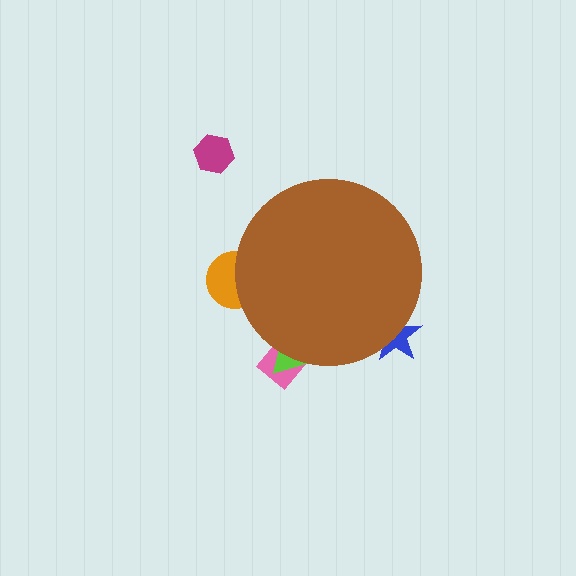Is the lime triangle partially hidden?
Yes, the lime triangle is partially hidden behind the brown circle.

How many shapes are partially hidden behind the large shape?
4 shapes are partially hidden.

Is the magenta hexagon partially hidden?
No, the magenta hexagon is fully visible.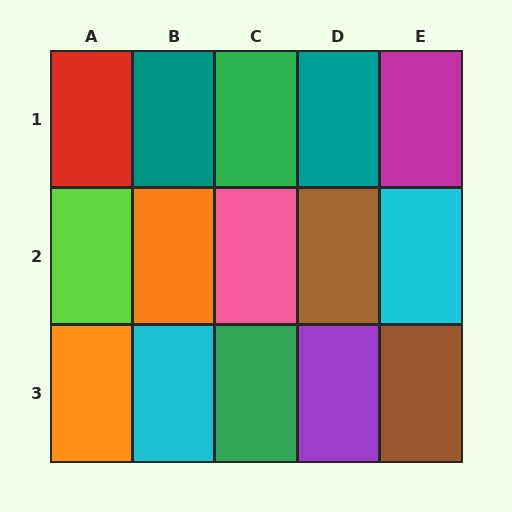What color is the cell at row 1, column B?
Teal.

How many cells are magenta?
1 cell is magenta.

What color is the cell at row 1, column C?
Green.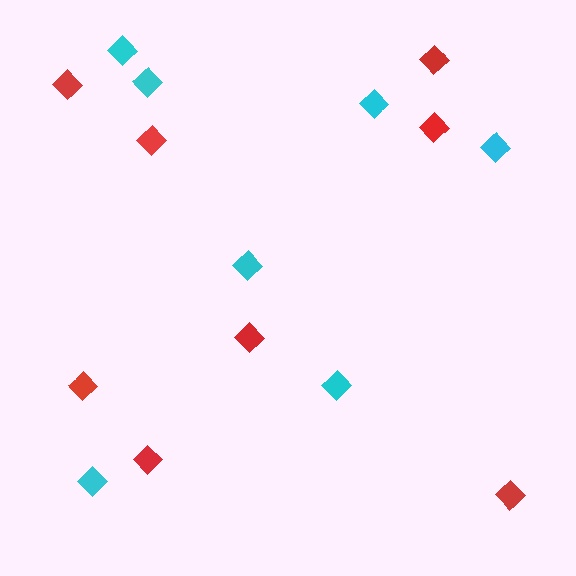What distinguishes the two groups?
There are 2 groups: one group of red diamonds (8) and one group of cyan diamonds (7).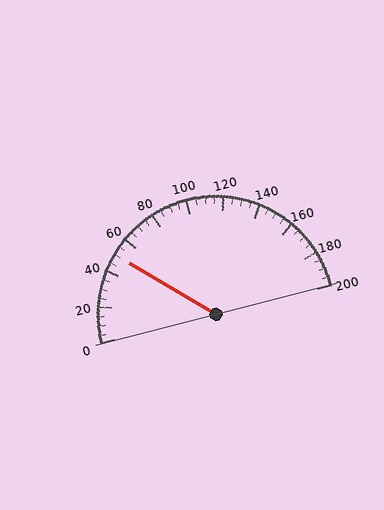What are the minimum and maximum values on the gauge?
The gauge ranges from 0 to 200.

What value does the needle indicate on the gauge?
The needle indicates approximately 50.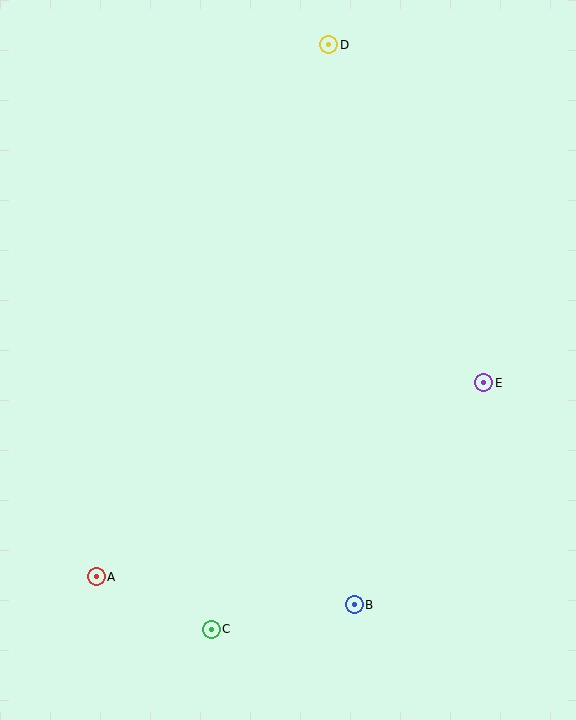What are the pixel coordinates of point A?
Point A is at (96, 577).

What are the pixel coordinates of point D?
Point D is at (329, 45).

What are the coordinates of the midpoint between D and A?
The midpoint between D and A is at (212, 311).